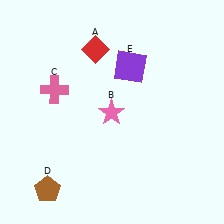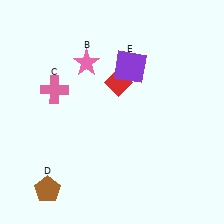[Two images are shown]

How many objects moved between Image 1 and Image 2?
2 objects moved between the two images.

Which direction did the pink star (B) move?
The pink star (B) moved up.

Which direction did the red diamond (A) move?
The red diamond (A) moved down.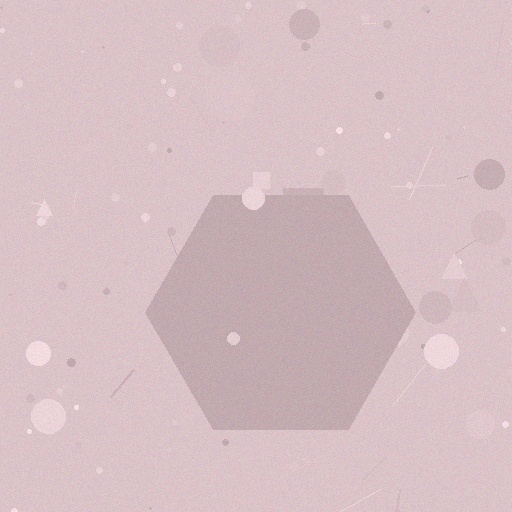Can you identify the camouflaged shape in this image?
The camouflaged shape is a hexagon.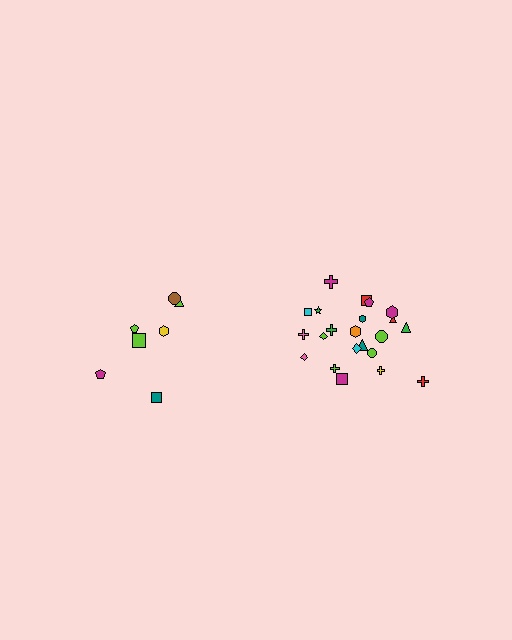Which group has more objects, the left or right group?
The right group.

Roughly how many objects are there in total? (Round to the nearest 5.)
Roughly 30 objects in total.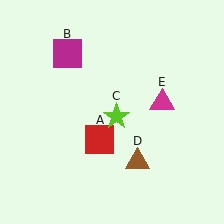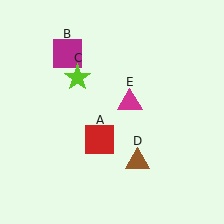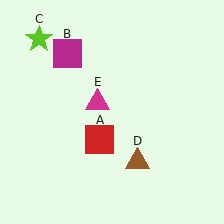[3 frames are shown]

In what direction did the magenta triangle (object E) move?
The magenta triangle (object E) moved left.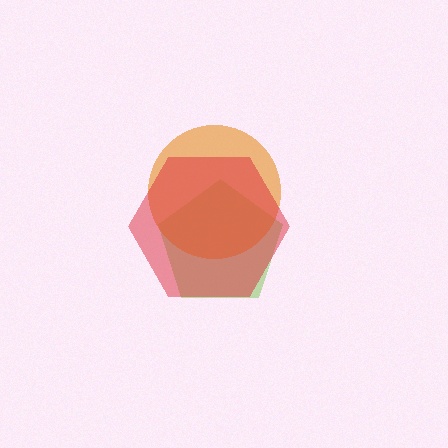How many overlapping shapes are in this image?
There are 3 overlapping shapes in the image.